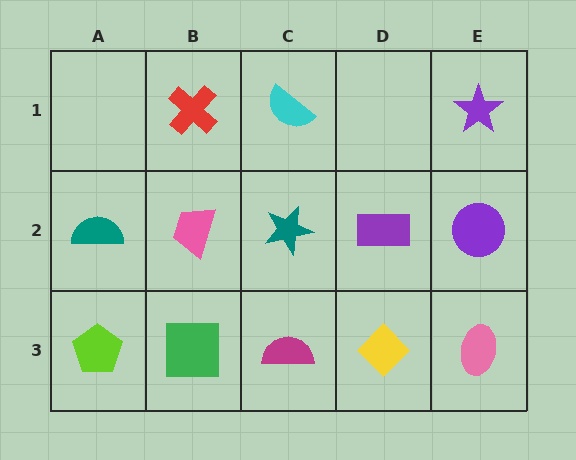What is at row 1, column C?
A cyan semicircle.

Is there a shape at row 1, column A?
No, that cell is empty.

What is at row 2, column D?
A purple rectangle.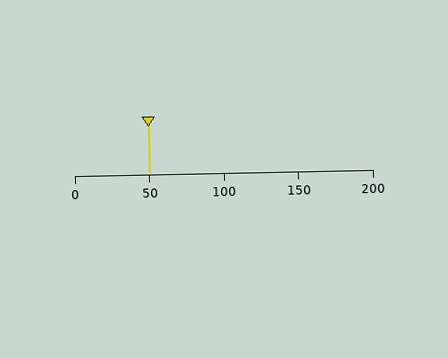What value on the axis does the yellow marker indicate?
The marker indicates approximately 50.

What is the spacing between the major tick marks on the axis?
The major ticks are spaced 50 apart.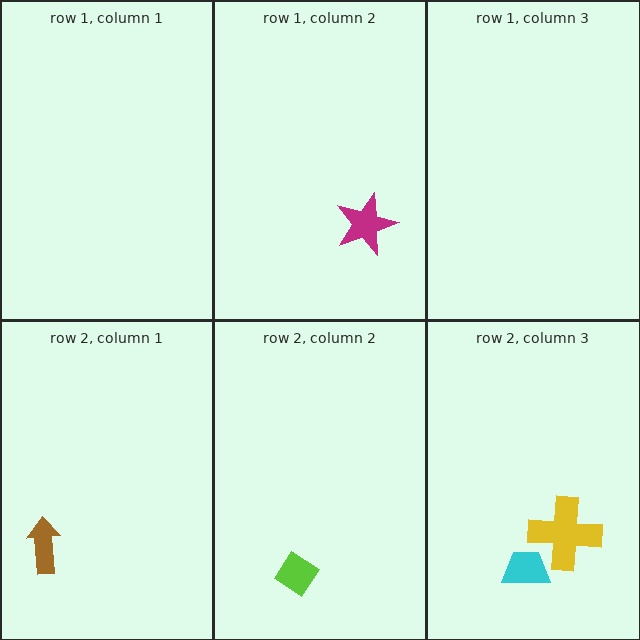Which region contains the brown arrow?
The row 2, column 1 region.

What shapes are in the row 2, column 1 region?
The brown arrow.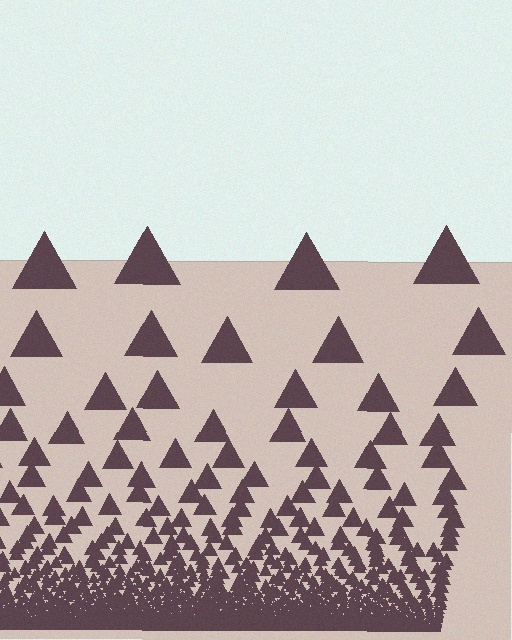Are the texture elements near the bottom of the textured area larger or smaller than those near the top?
Smaller. The gradient is inverted — elements near the bottom are smaller and denser.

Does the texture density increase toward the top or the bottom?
Density increases toward the bottom.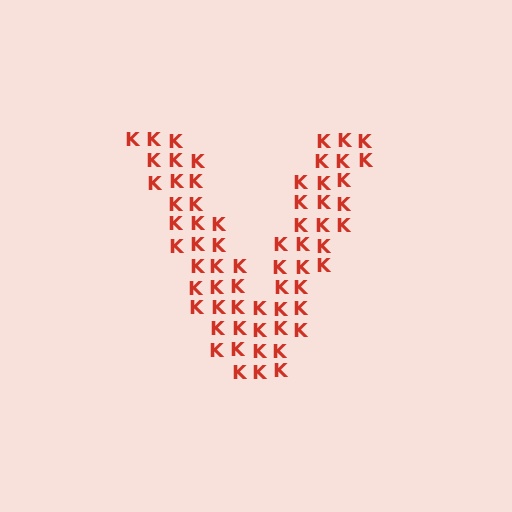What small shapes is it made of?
It is made of small letter K's.